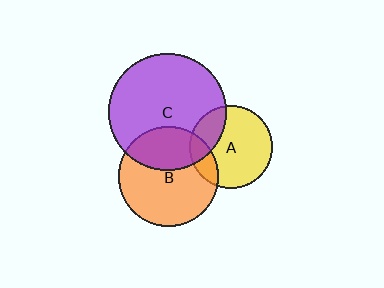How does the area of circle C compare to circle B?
Approximately 1.4 times.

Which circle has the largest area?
Circle C (purple).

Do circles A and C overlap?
Yes.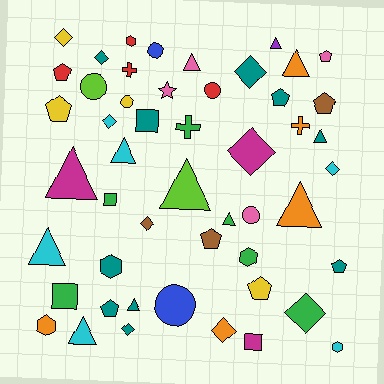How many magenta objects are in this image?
There are 3 magenta objects.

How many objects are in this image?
There are 50 objects.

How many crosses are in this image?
There are 3 crosses.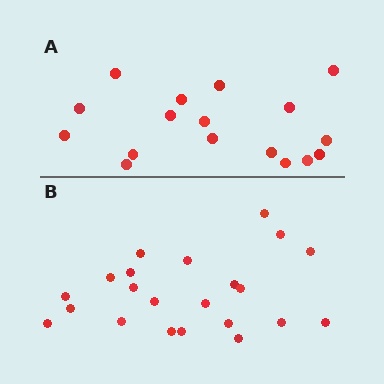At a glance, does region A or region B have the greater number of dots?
Region B (the bottom region) has more dots.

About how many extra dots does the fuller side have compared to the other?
Region B has about 5 more dots than region A.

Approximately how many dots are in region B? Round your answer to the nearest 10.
About 20 dots. (The exact count is 22, which rounds to 20.)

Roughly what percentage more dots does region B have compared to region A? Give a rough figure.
About 30% more.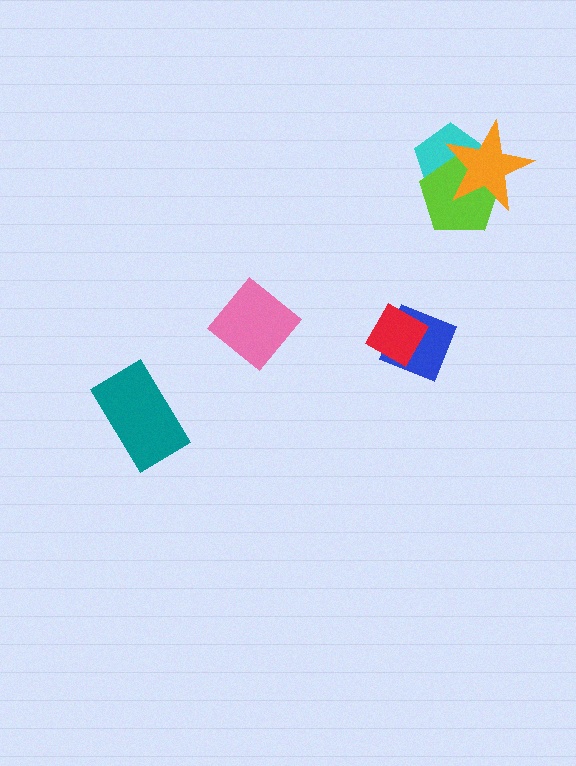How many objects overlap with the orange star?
2 objects overlap with the orange star.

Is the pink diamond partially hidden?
No, no other shape covers it.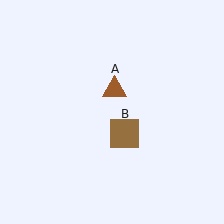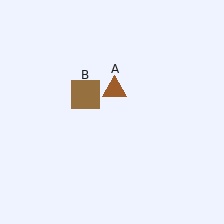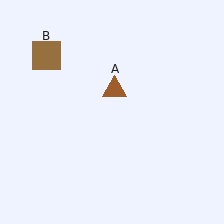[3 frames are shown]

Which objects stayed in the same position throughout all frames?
Brown triangle (object A) remained stationary.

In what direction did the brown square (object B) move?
The brown square (object B) moved up and to the left.